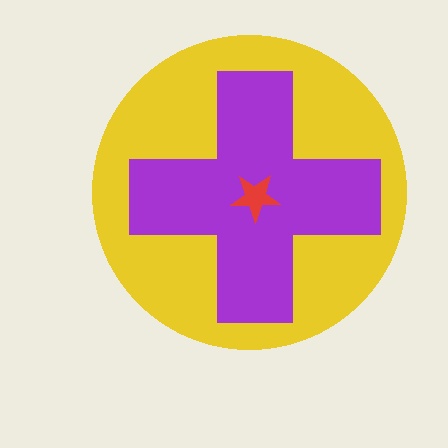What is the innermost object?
The red star.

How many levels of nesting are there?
3.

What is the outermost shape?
The yellow circle.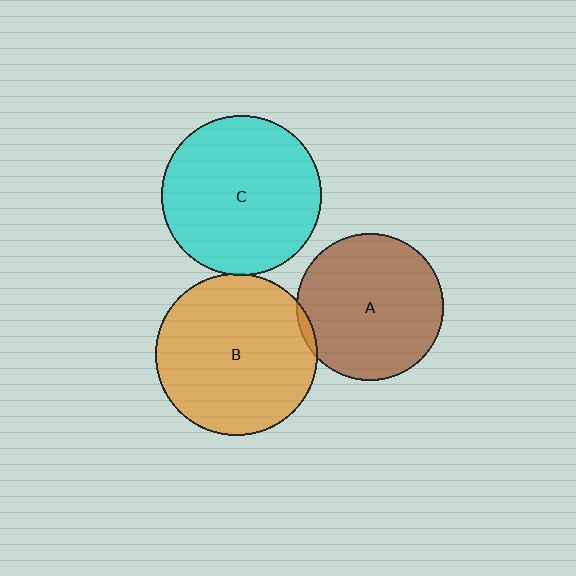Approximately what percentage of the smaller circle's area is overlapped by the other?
Approximately 5%.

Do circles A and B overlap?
Yes.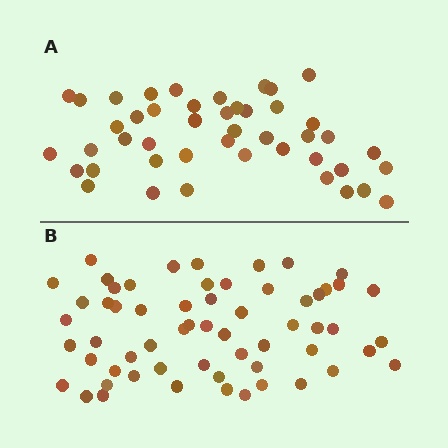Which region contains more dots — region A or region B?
Region B (the bottom region) has more dots.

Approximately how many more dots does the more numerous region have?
Region B has approximately 15 more dots than region A.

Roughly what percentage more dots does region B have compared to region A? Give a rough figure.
About 35% more.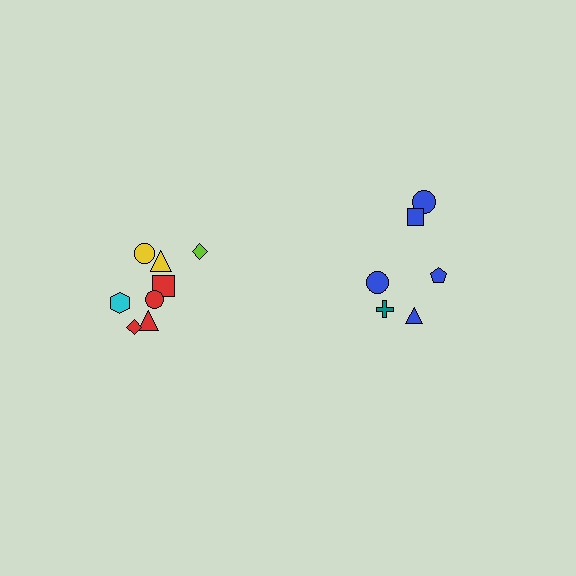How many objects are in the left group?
There are 8 objects.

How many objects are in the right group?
There are 6 objects.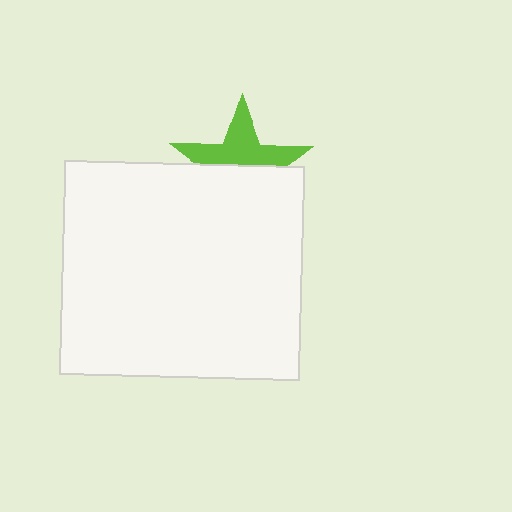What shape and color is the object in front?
The object in front is a white rectangle.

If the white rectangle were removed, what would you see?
You would see the complete lime star.